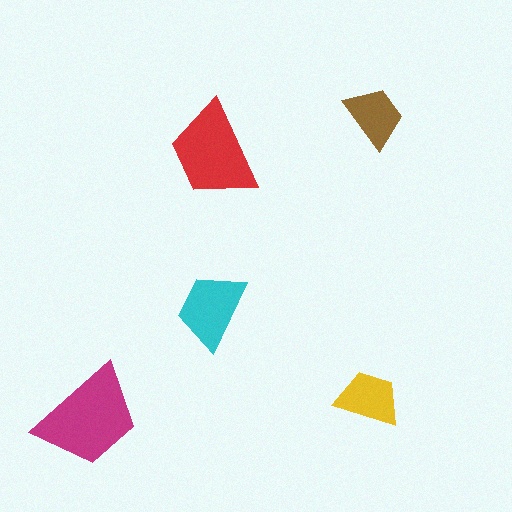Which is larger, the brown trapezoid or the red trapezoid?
The red one.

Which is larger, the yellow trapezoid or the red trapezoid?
The red one.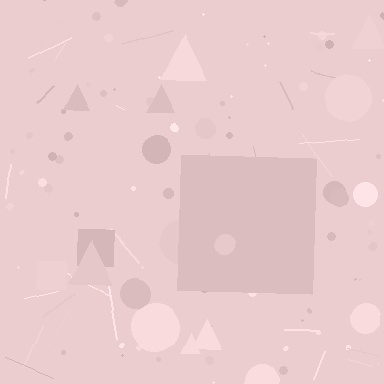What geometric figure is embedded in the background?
A square is embedded in the background.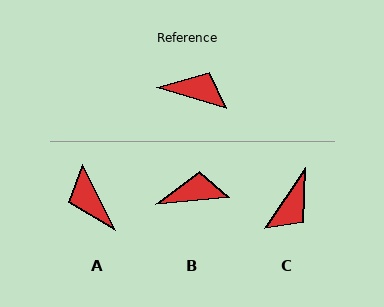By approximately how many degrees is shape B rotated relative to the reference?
Approximately 22 degrees counter-clockwise.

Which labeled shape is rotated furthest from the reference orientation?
A, about 133 degrees away.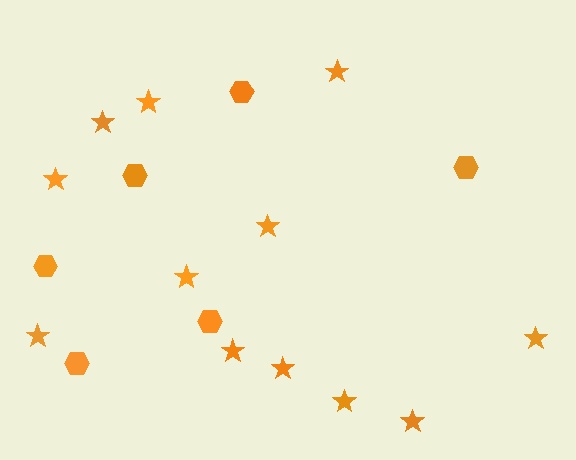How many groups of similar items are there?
There are 2 groups: one group of hexagons (6) and one group of stars (12).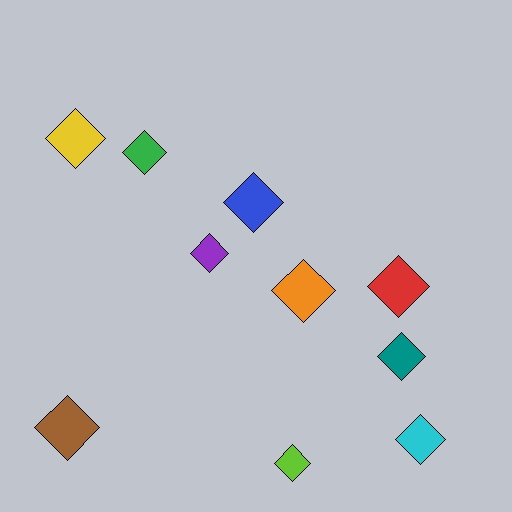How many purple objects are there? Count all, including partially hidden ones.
There is 1 purple object.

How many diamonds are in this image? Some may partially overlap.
There are 10 diamonds.